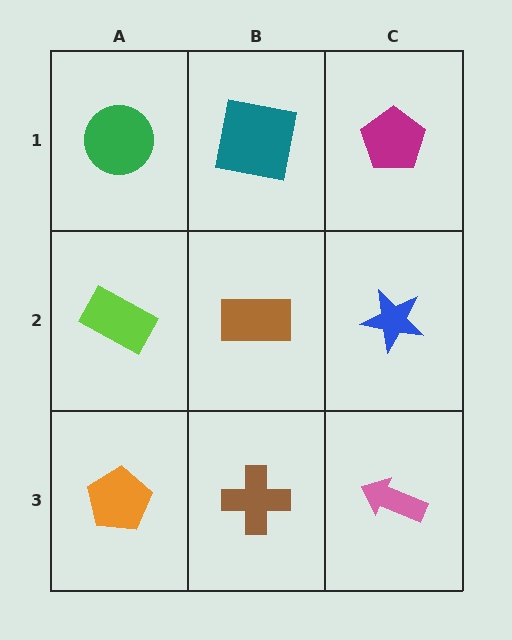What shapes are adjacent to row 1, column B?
A brown rectangle (row 2, column B), a green circle (row 1, column A), a magenta pentagon (row 1, column C).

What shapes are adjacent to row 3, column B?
A brown rectangle (row 2, column B), an orange pentagon (row 3, column A), a pink arrow (row 3, column C).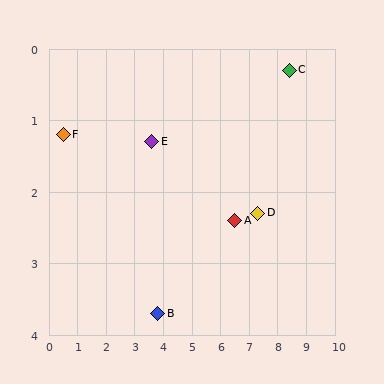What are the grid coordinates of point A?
Point A is at approximately (6.5, 2.4).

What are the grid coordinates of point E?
Point E is at approximately (3.6, 1.3).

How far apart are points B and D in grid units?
Points B and D are about 3.8 grid units apart.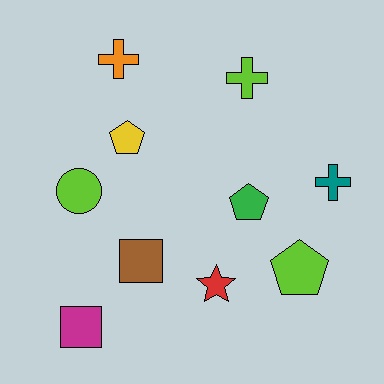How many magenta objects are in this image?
There is 1 magenta object.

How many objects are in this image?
There are 10 objects.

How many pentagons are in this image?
There are 3 pentagons.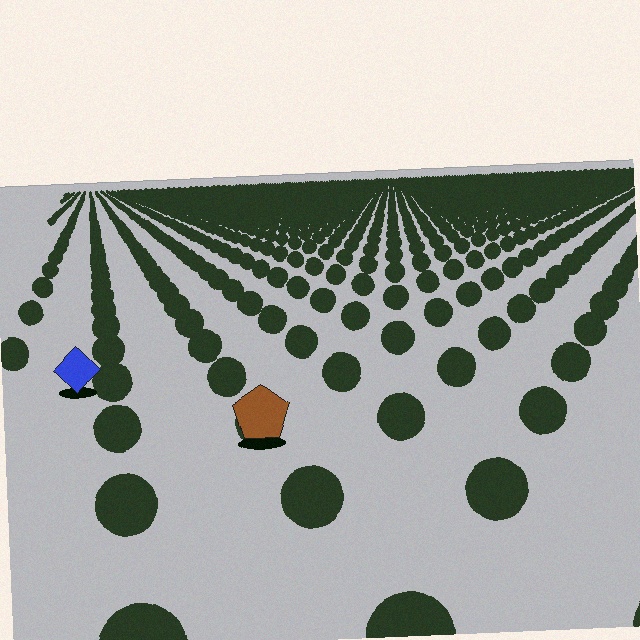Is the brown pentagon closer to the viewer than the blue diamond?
Yes. The brown pentagon is closer — you can tell from the texture gradient: the ground texture is coarser near it.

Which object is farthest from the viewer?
The blue diamond is farthest from the viewer. It appears smaller and the ground texture around it is denser.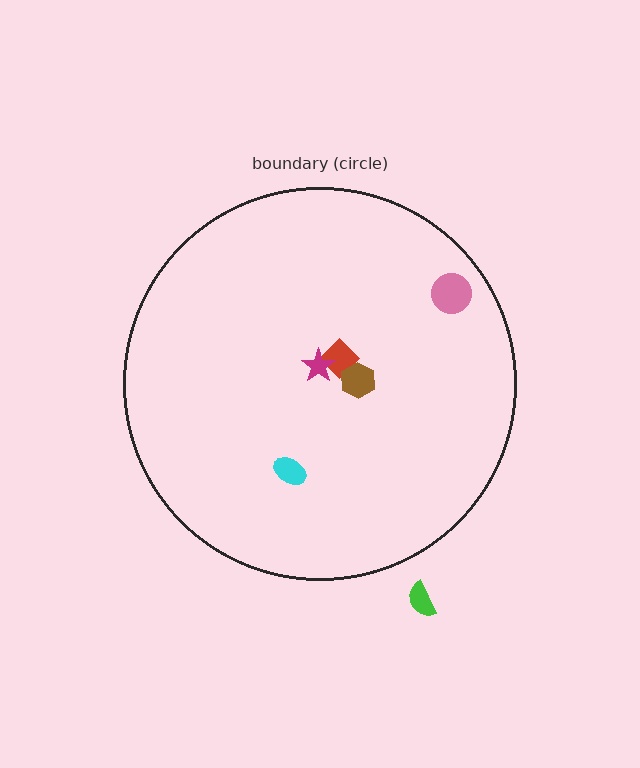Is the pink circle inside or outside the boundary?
Inside.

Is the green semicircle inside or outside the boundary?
Outside.